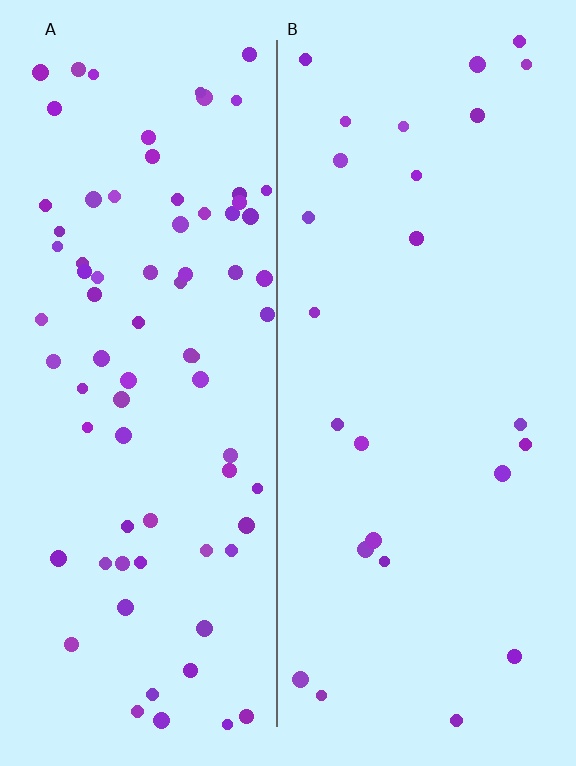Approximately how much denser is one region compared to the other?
Approximately 3.1× — region A over region B.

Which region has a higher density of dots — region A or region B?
A (the left).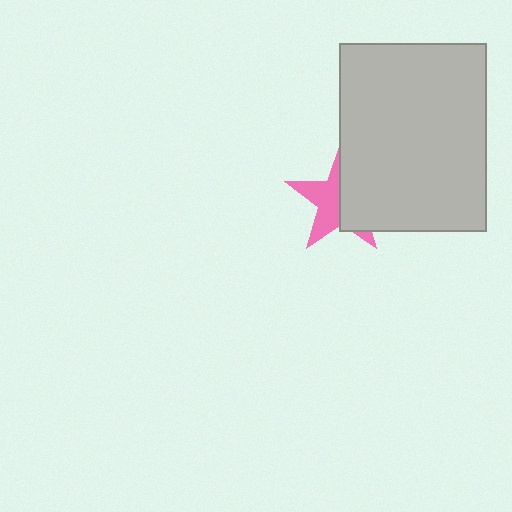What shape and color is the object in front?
The object in front is a light gray rectangle.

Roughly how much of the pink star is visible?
About half of it is visible (roughly 50%).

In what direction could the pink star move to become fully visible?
The pink star could move left. That would shift it out from behind the light gray rectangle entirely.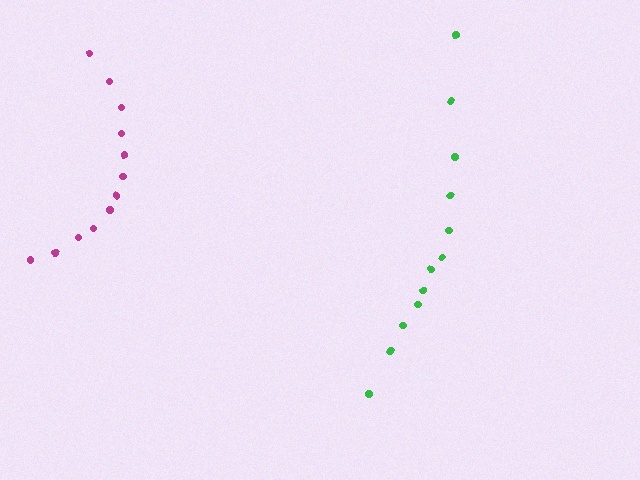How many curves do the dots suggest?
There are 2 distinct paths.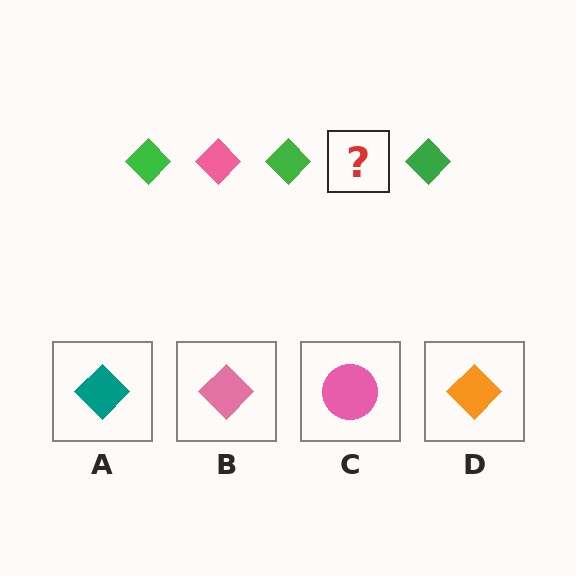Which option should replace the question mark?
Option B.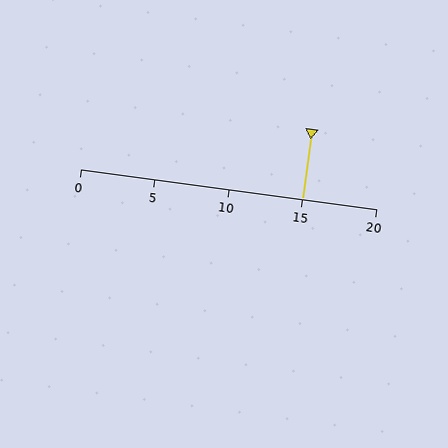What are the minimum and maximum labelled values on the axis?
The axis runs from 0 to 20.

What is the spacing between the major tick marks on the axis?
The major ticks are spaced 5 apart.